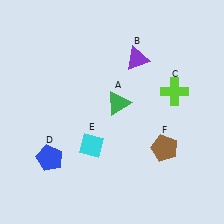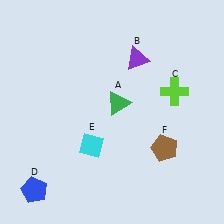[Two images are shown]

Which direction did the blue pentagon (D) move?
The blue pentagon (D) moved down.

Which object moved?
The blue pentagon (D) moved down.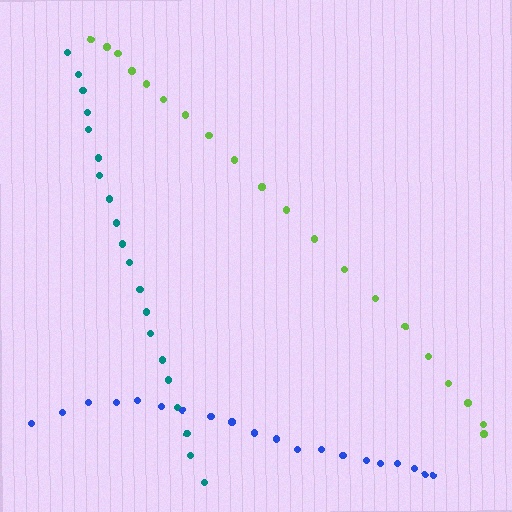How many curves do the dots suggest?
There are 3 distinct paths.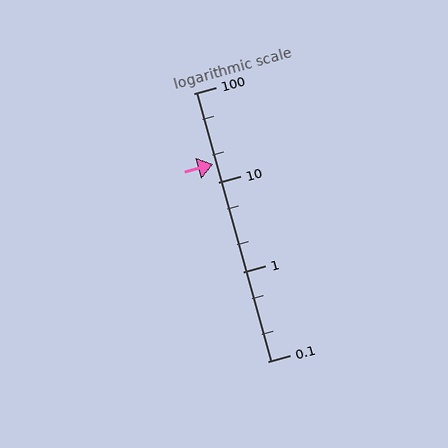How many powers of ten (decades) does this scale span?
The scale spans 3 decades, from 0.1 to 100.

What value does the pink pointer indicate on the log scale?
The pointer indicates approximately 16.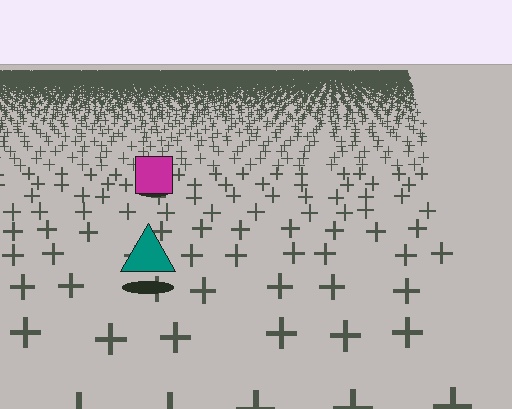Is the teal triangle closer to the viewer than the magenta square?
Yes. The teal triangle is closer — you can tell from the texture gradient: the ground texture is coarser near it.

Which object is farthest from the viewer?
The magenta square is farthest from the viewer. It appears smaller and the ground texture around it is denser.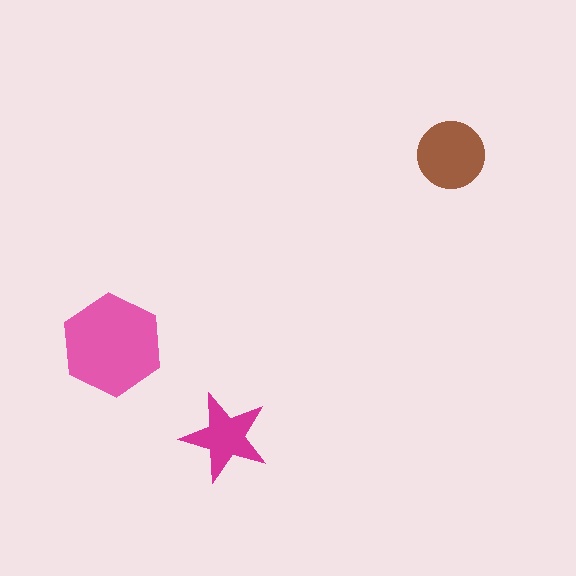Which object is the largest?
The pink hexagon.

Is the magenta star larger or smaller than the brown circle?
Smaller.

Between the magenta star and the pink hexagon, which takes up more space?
The pink hexagon.